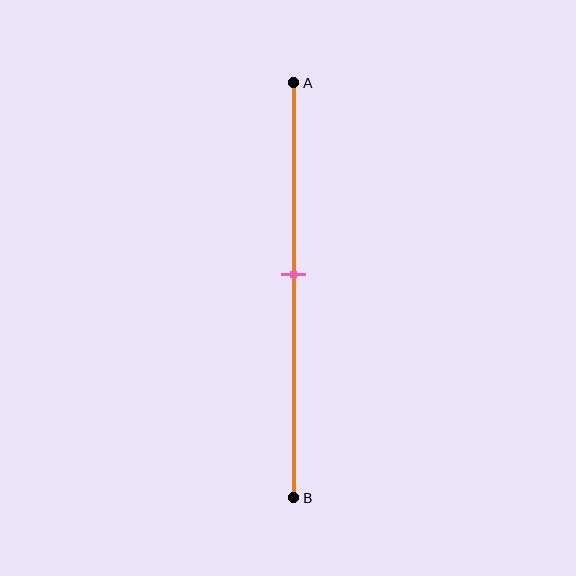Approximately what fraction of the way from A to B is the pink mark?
The pink mark is approximately 45% of the way from A to B.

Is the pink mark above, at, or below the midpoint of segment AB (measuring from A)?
The pink mark is above the midpoint of segment AB.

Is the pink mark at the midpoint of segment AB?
No, the mark is at about 45% from A, not at the 50% midpoint.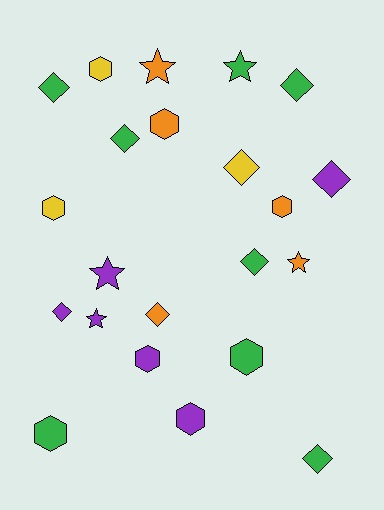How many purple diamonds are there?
There are 2 purple diamonds.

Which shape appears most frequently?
Diamond, with 9 objects.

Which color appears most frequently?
Green, with 8 objects.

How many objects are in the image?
There are 22 objects.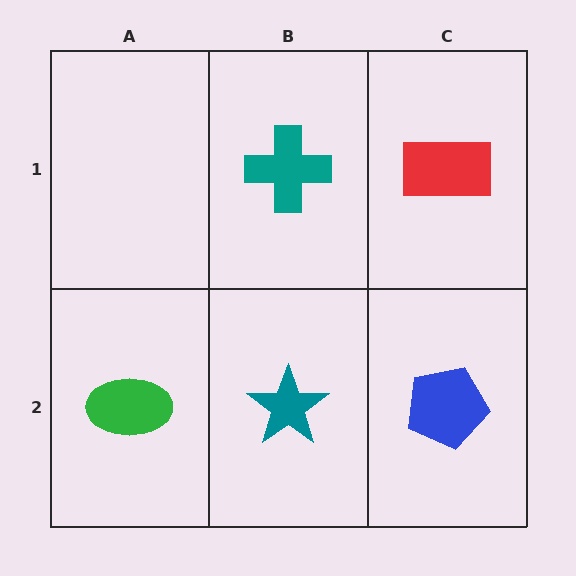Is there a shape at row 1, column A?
No, that cell is empty.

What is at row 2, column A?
A green ellipse.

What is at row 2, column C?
A blue pentagon.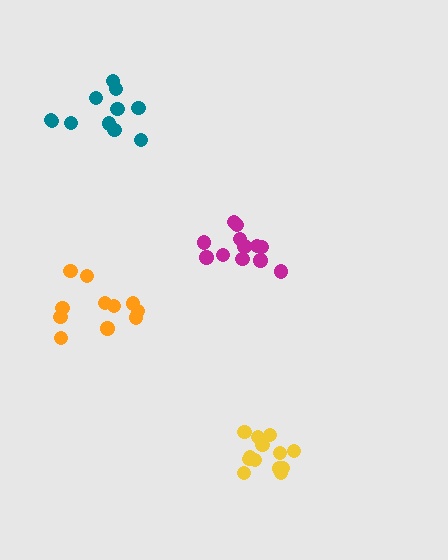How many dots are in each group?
Group 1: 13 dots, Group 2: 11 dots, Group 3: 11 dots, Group 4: 12 dots (47 total).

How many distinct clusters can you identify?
There are 4 distinct clusters.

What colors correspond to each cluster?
The clusters are colored: yellow, teal, orange, magenta.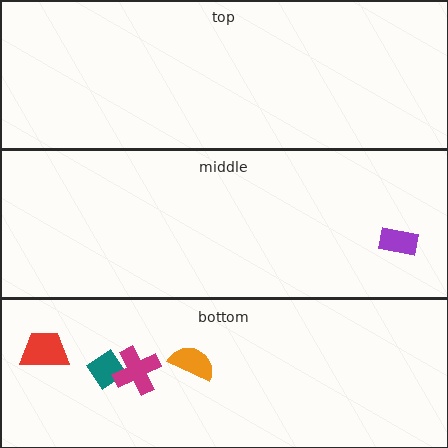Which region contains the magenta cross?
The bottom region.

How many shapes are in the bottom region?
4.